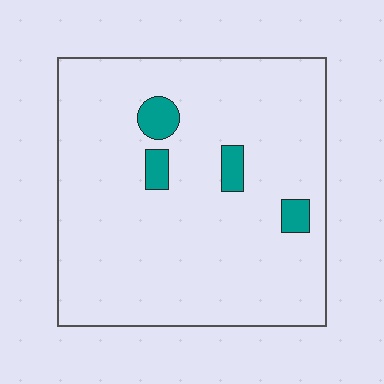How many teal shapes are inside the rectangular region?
4.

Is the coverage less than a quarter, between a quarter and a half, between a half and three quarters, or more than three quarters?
Less than a quarter.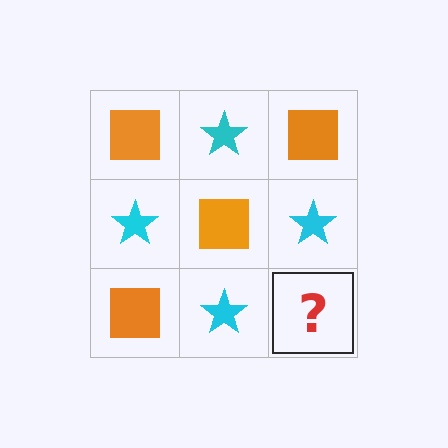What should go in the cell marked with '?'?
The missing cell should contain an orange square.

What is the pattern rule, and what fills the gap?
The rule is that it alternates orange square and cyan star in a checkerboard pattern. The gap should be filled with an orange square.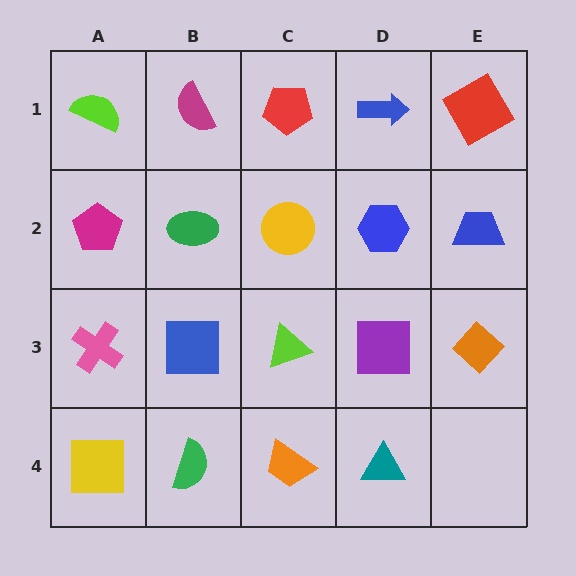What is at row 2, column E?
A blue trapezoid.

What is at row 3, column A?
A pink cross.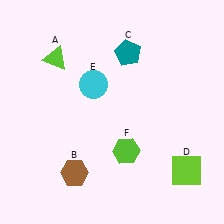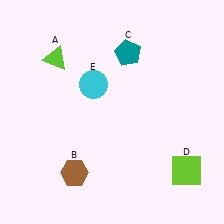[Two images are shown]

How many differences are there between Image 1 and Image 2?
There is 1 difference between the two images.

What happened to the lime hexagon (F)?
The lime hexagon (F) was removed in Image 2. It was in the bottom-right area of Image 1.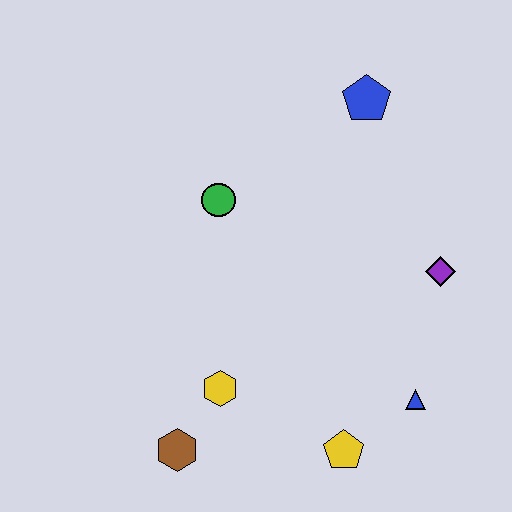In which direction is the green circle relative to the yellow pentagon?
The green circle is above the yellow pentagon.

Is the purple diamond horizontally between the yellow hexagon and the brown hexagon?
No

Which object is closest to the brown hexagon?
The yellow hexagon is closest to the brown hexagon.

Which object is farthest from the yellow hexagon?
The blue pentagon is farthest from the yellow hexagon.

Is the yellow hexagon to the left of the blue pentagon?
Yes